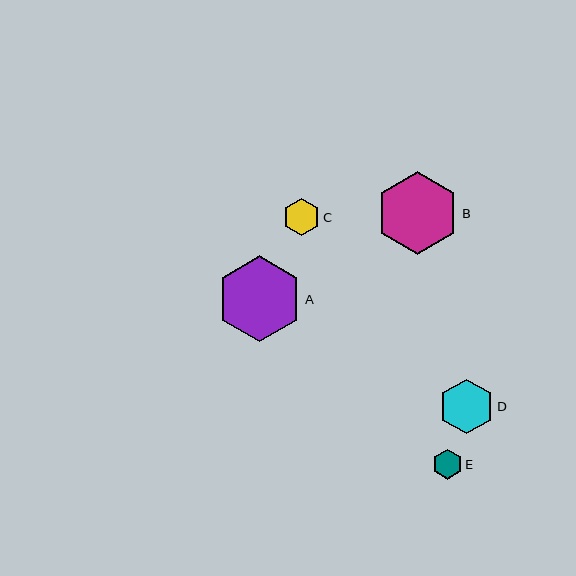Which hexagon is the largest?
Hexagon A is the largest with a size of approximately 86 pixels.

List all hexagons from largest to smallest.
From largest to smallest: A, B, D, C, E.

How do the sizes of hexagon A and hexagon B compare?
Hexagon A and hexagon B are approximately the same size.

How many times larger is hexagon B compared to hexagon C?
Hexagon B is approximately 2.3 times the size of hexagon C.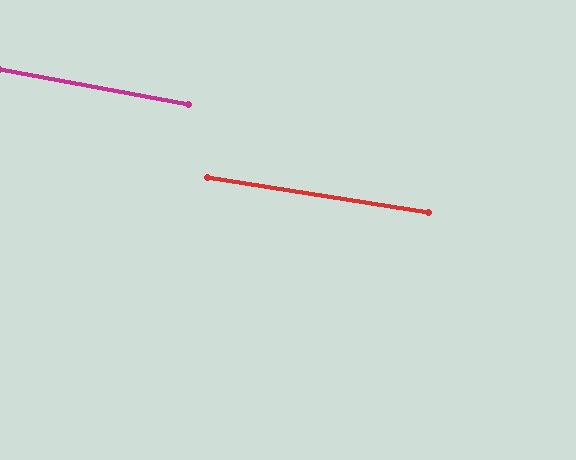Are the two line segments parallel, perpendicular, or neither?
Parallel — their directions differ by only 1.5°.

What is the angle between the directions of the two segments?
Approximately 2 degrees.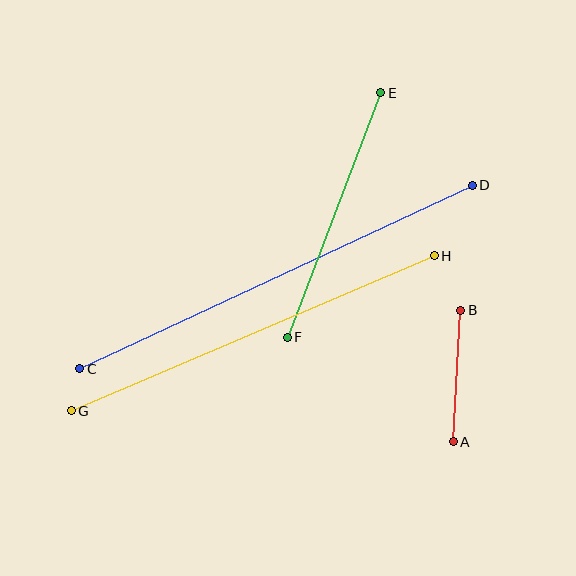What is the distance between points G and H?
The distance is approximately 394 pixels.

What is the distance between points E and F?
The distance is approximately 262 pixels.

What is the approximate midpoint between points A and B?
The midpoint is at approximately (457, 376) pixels.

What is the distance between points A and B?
The distance is approximately 131 pixels.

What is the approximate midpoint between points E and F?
The midpoint is at approximately (334, 215) pixels.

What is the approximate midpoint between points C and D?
The midpoint is at approximately (276, 277) pixels.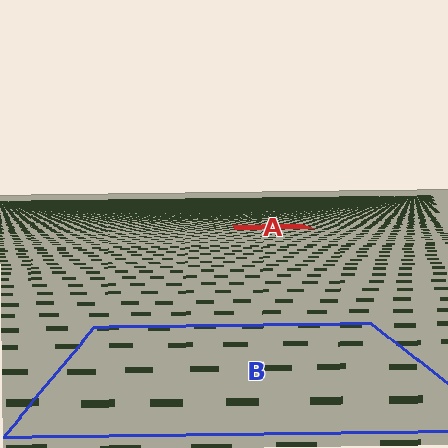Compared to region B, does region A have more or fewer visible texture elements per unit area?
Region A has more texture elements per unit area — they are packed more densely because it is farther away.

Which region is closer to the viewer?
Region B is closer. The texture elements there are larger and more spread out.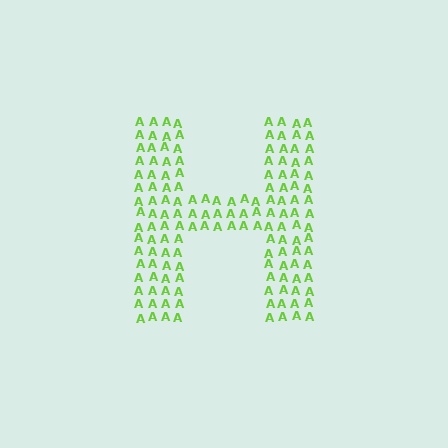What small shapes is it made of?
It is made of small letter A's.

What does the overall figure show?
The overall figure shows the letter H.